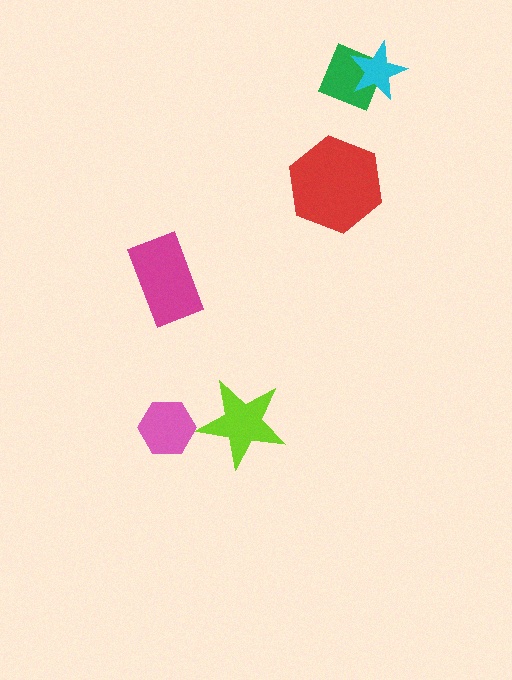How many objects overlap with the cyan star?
1 object overlaps with the cyan star.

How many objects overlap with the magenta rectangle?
0 objects overlap with the magenta rectangle.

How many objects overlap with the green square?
1 object overlaps with the green square.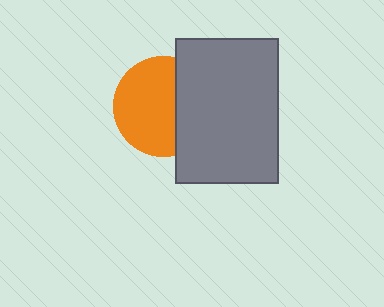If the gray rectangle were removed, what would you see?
You would see the complete orange circle.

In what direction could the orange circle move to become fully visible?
The orange circle could move left. That would shift it out from behind the gray rectangle entirely.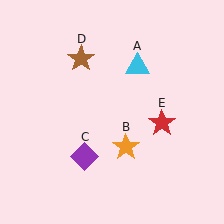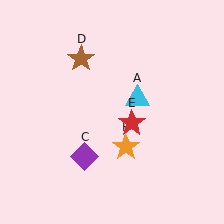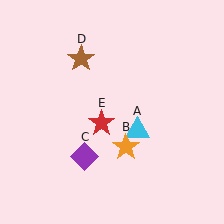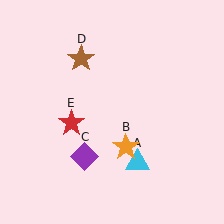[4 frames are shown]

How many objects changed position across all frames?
2 objects changed position: cyan triangle (object A), red star (object E).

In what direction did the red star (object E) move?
The red star (object E) moved left.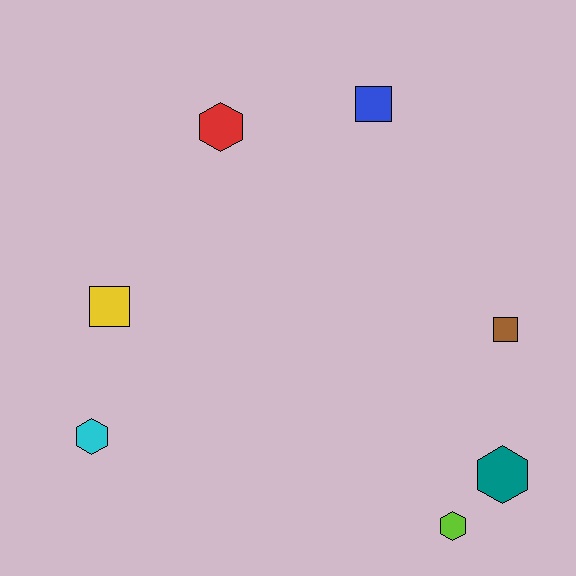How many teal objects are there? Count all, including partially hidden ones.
There is 1 teal object.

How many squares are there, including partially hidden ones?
There are 3 squares.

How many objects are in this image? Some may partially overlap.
There are 7 objects.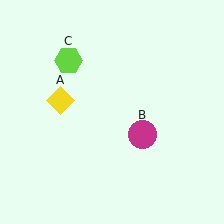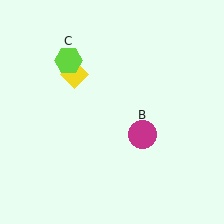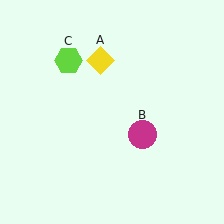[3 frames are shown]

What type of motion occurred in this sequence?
The yellow diamond (object A) rotated clockwise around the center of the scene.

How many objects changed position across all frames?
1 object changed position: yellow diamond (object A).